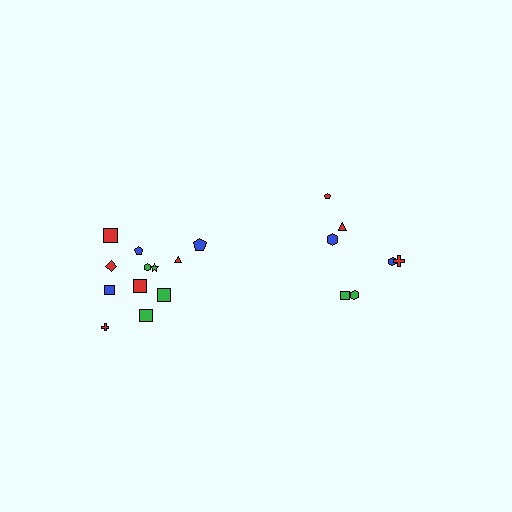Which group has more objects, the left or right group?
The left group.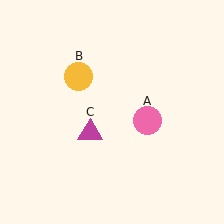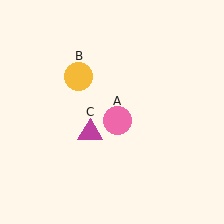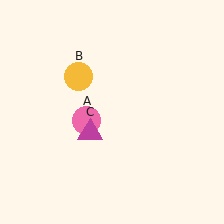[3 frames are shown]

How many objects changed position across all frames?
1 object changed position: pink circle (object A).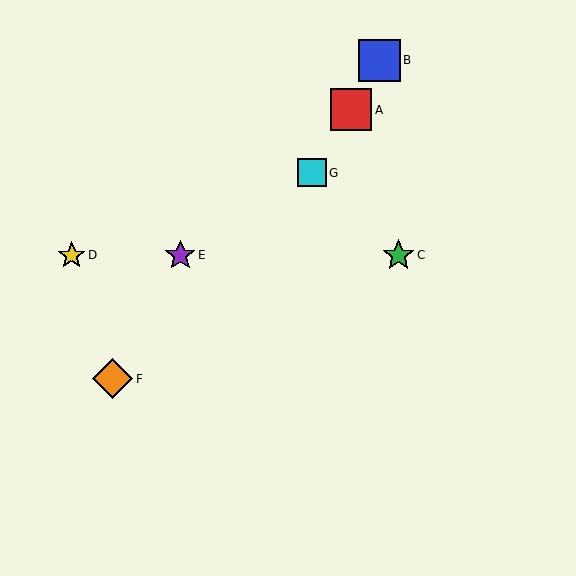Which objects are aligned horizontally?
Objects C, D, E are aligned horizontally.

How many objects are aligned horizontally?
3 objects (C, D, E) are aligned horizontally.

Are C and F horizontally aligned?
No, C is at y≈255 and F is at y≈379.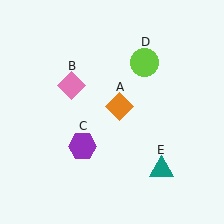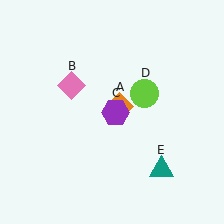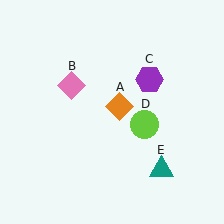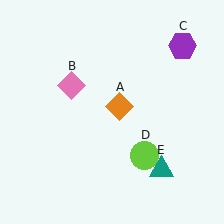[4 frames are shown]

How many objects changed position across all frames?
2 objects changed position: purple hexagon (object C), lime circle (object D).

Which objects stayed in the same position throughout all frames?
Orange diamond (object A) and pink diamond (object B) and teal triangle (object E) remained stationary.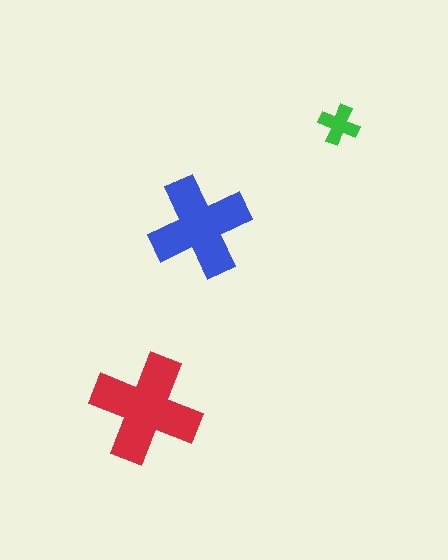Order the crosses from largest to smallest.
the red one, the blue one, the green one.